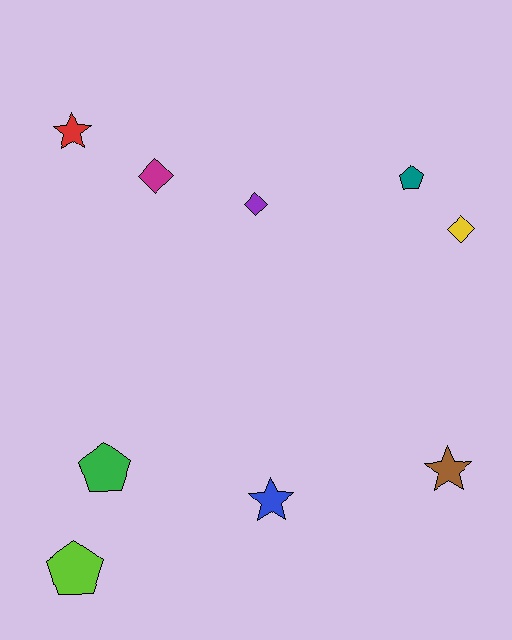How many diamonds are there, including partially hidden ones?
There are 3 diamonds.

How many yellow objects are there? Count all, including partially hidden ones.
There is 1 yellow object.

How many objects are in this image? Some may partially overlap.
There are 9 objects.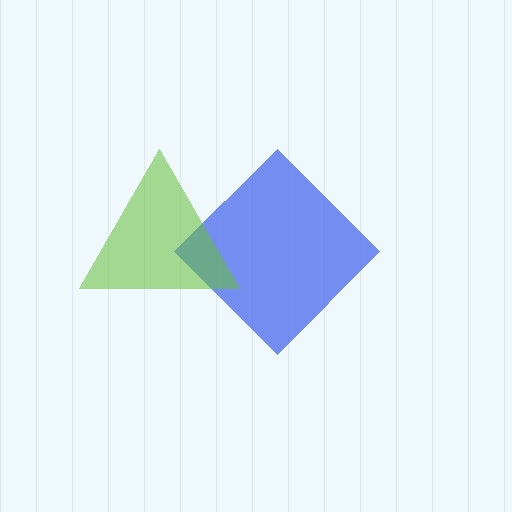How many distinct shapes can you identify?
There are 2 distinct shapes: a blue diamond, a lime triangle.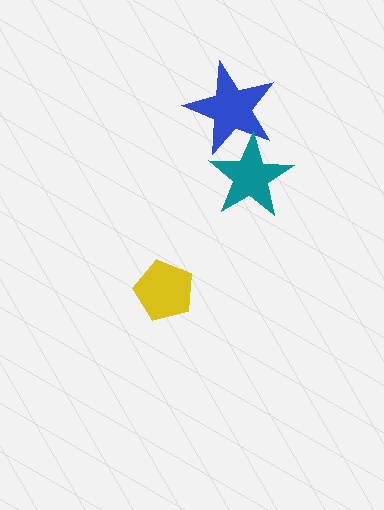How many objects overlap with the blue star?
1 object overlaps with the blue star.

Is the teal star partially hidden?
No, no other shape covers it.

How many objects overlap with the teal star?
1 object overlaps with the teal star.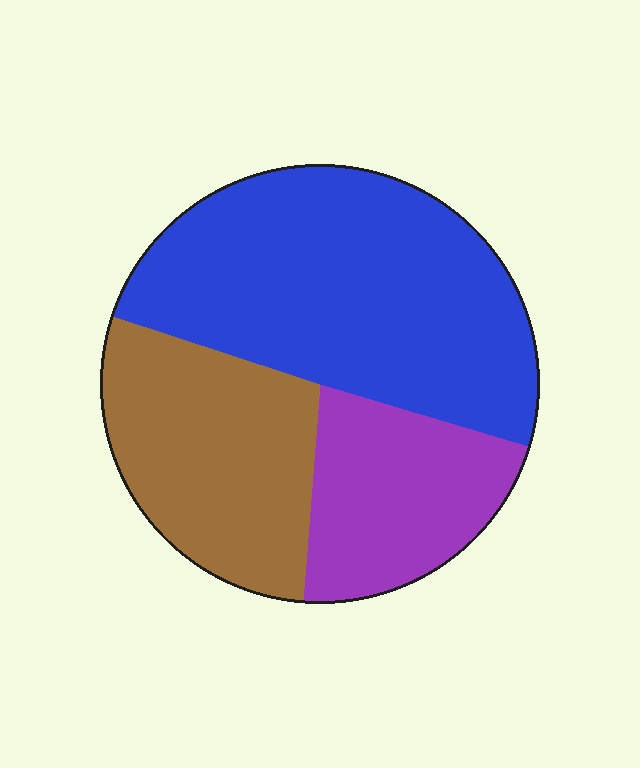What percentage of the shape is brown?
Brown takes up about one quarter (1/4) of the shape.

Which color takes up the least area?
Purple, at roughly 20%.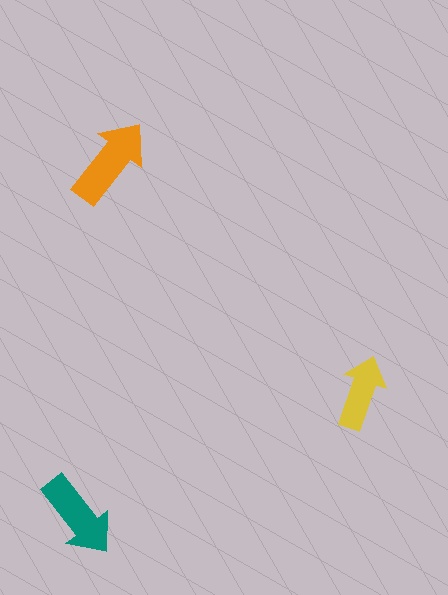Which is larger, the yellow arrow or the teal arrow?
The teal one.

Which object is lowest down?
The teal arrow is bottommost.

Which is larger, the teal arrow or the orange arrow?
The orange one.